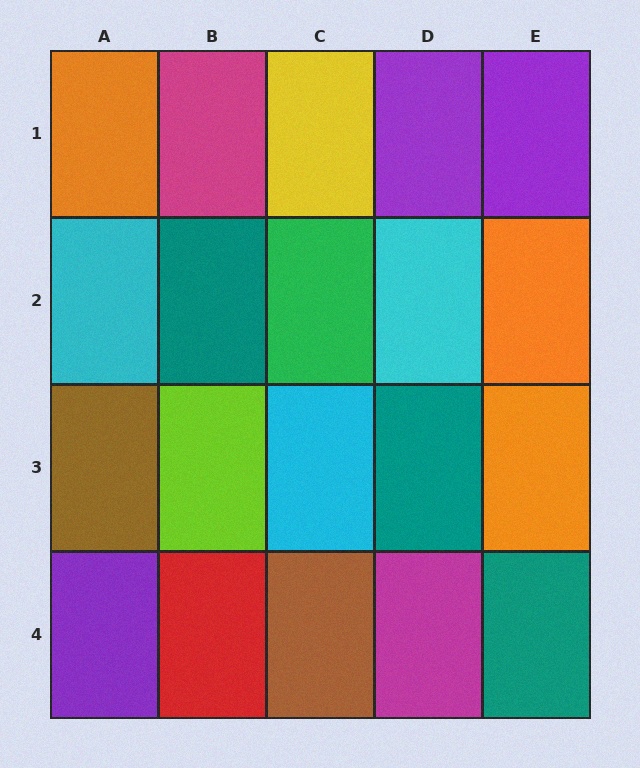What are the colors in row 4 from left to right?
Purple, red, brown, magenta, teal.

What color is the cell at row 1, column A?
Orange.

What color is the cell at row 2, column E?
Orange.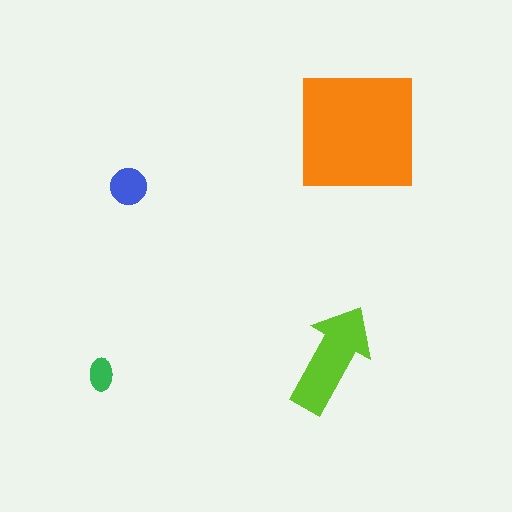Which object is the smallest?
The green ellipse.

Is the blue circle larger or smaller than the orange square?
Smaller.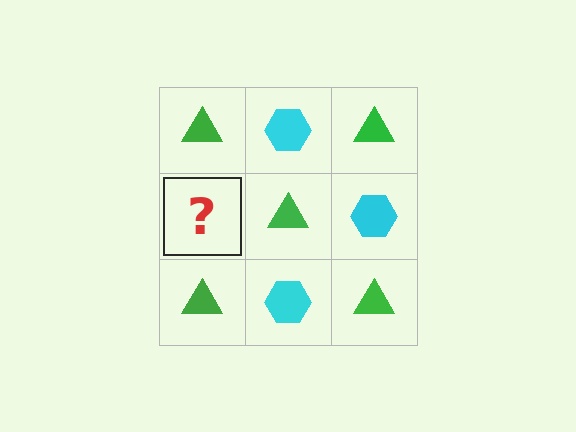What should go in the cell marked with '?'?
The missing cell should contain a cyan hexagon.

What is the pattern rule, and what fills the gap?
The rule is that it alternates green triangle and cyan hexagon in a checkerboard pattern. The gap should be filled with a cyan hexagon.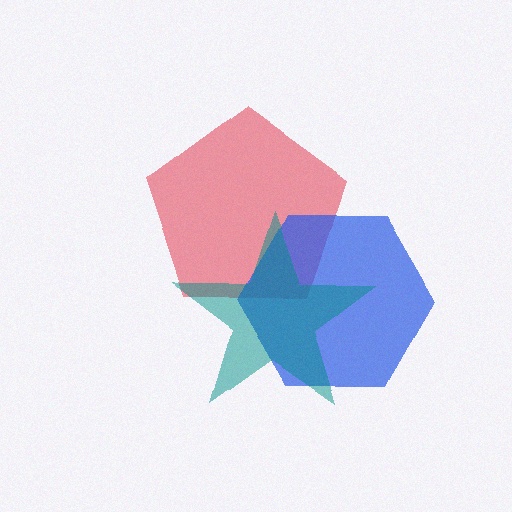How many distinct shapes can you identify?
There are 3 distinct shapes: a red pentagon, a blue hexagon, a teal star.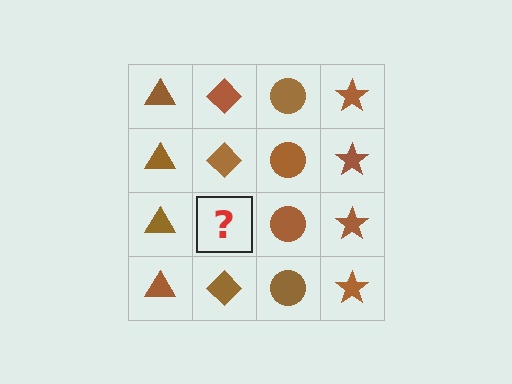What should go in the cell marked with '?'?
The missing cell should contain a brown diamond.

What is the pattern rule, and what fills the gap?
The rule is that each column has a consistent shape. The gap should be filled with a brown diamond.